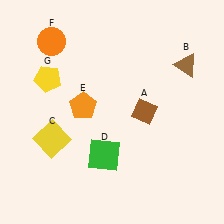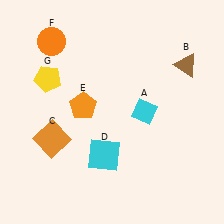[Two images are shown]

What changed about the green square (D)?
In Image 1, D is green. In Image 2, it changed to cyan.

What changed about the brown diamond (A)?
In Image 1, A is brown. In Image 2, it changed to cyan.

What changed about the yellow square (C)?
In Image 1, C is yellow. In Image 2, it changed to orange.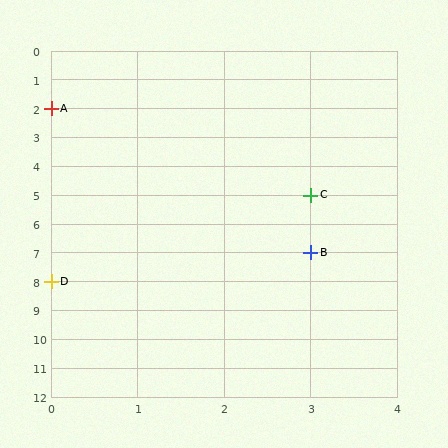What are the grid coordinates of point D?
Point D is at grid coordinates (0, 8).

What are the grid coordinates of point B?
Point B is at grid coordinates (3, 7).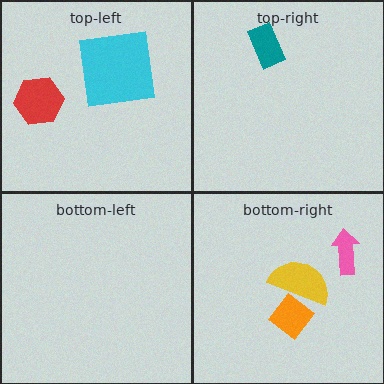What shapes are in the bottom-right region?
The pink arrow, the orange diamond, the yellow semicircle.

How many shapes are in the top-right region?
1.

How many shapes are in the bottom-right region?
3.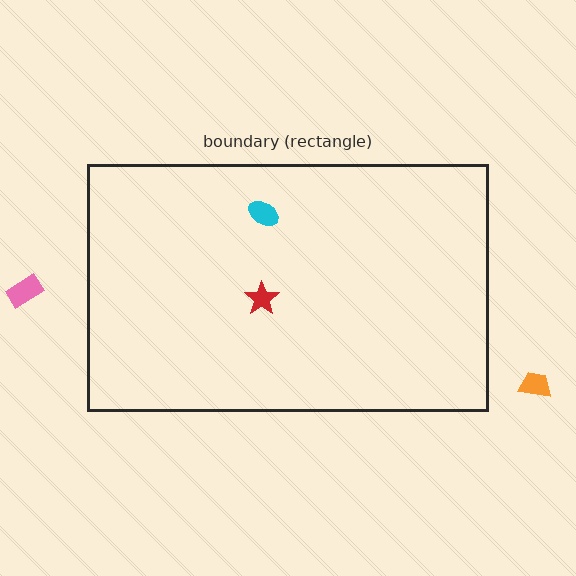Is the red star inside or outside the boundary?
Inside.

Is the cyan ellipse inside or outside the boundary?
Inside.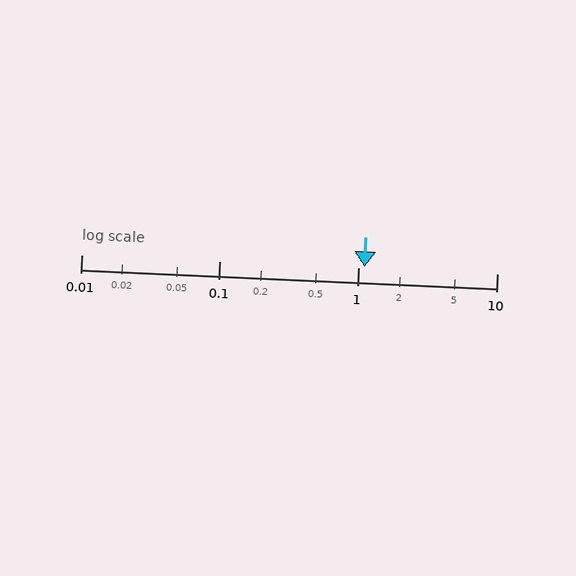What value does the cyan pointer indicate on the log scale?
The pointer indicates approximately 1.1.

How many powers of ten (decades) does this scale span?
The scale spans 3 decades, from 0.01 to 10.